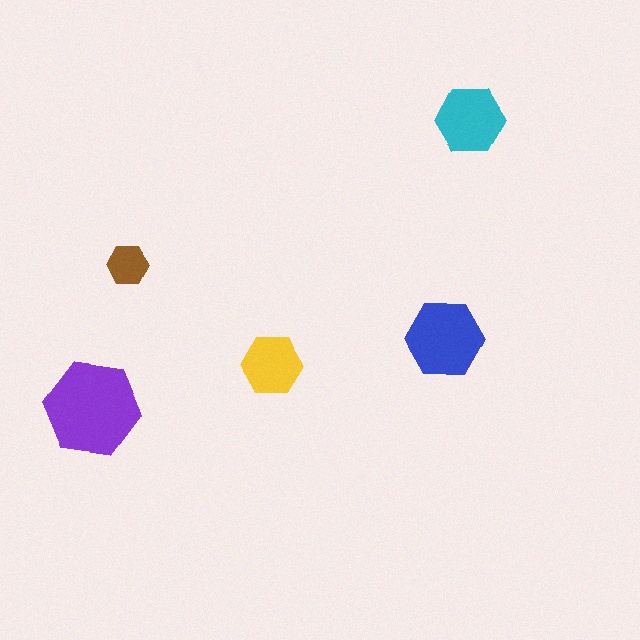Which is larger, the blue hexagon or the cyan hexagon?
The blue one.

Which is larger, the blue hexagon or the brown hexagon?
The blue one.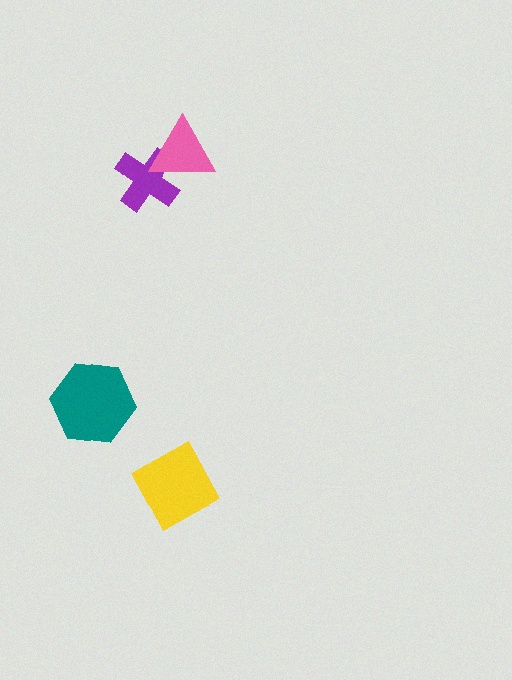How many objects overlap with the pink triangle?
1 object overlaps with the pink triangle.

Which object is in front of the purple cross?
The pink triangle is in front of the purple cross.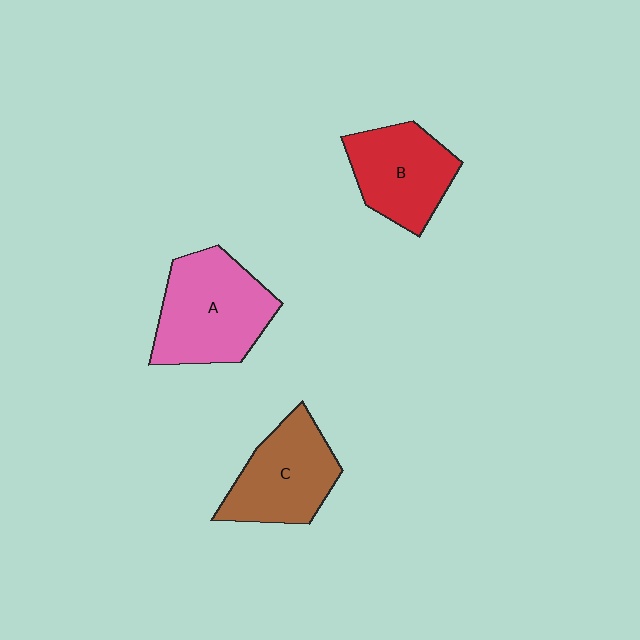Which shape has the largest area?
Shape A (pink).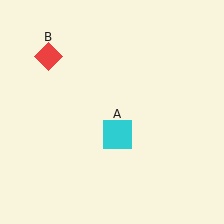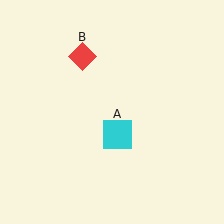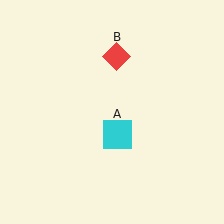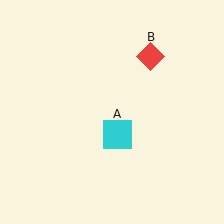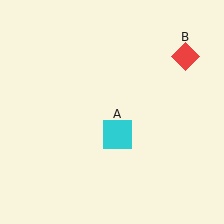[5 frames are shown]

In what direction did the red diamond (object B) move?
The red diamond (object B) moved right.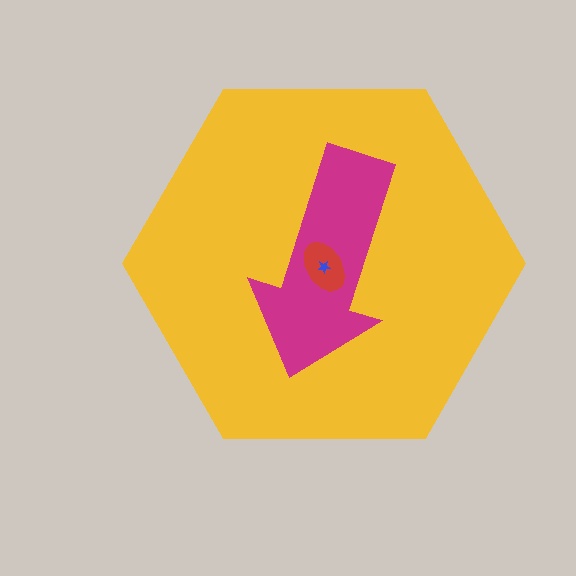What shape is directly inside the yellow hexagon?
The magenta arrow.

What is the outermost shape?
The yellow hexagon.